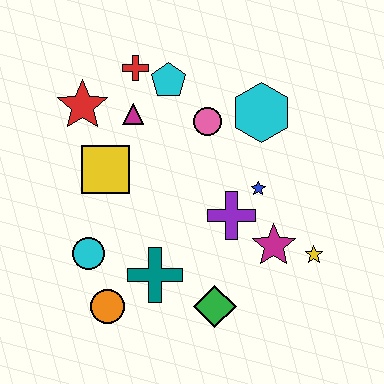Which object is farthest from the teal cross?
The red cross is farthest from the teal cross.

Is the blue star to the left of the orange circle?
No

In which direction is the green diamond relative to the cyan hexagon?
The green diamond is below the cyan hexagon.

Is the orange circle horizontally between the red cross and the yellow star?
No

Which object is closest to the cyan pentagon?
The red cross is closest to the cyan pentagon.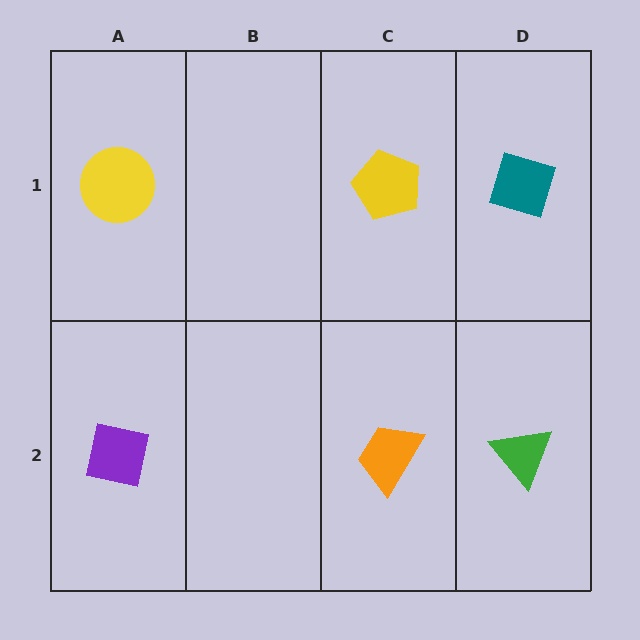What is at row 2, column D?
A green triangle.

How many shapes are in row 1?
3 shapes.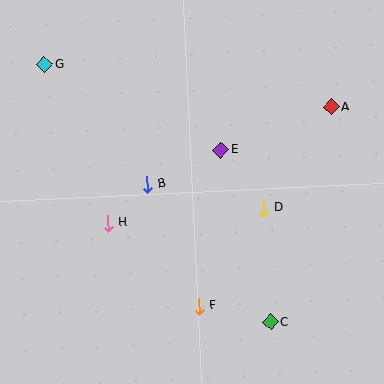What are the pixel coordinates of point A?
Point A is at (332, 107).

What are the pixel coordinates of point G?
Point G is at (44, 65).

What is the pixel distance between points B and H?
The distance between B and H is 55 pixels.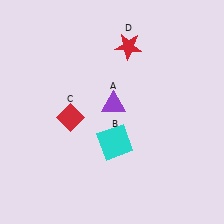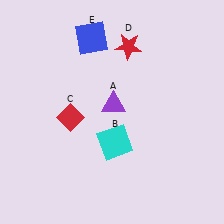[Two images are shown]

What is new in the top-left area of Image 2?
A blue square (E) was added in the top-left area of Image 2.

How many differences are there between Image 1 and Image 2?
There is 1 difference between the two images.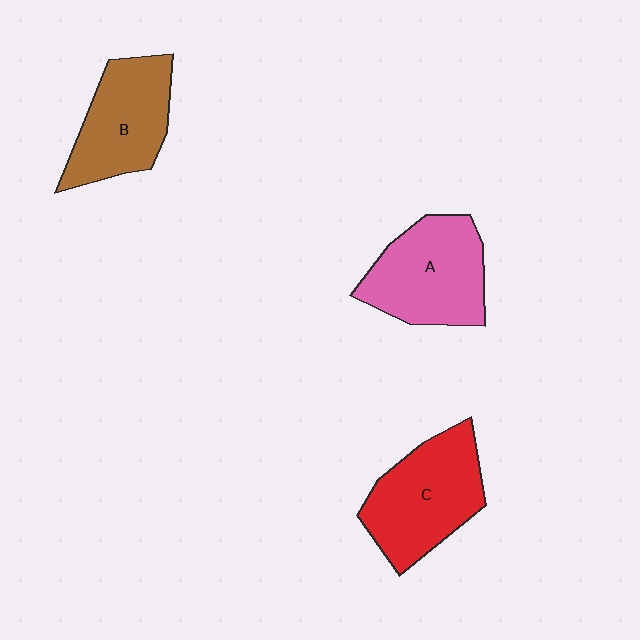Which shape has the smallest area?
Shape B (brown).